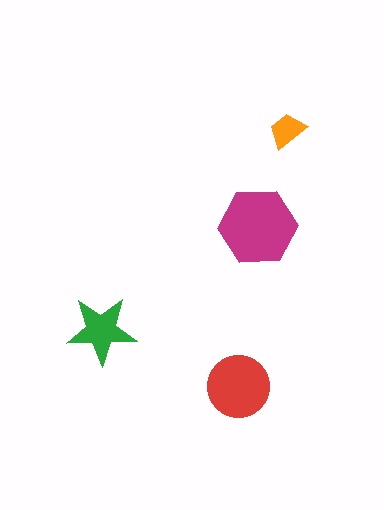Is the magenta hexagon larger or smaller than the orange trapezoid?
Larger.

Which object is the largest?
The magenta hexagon.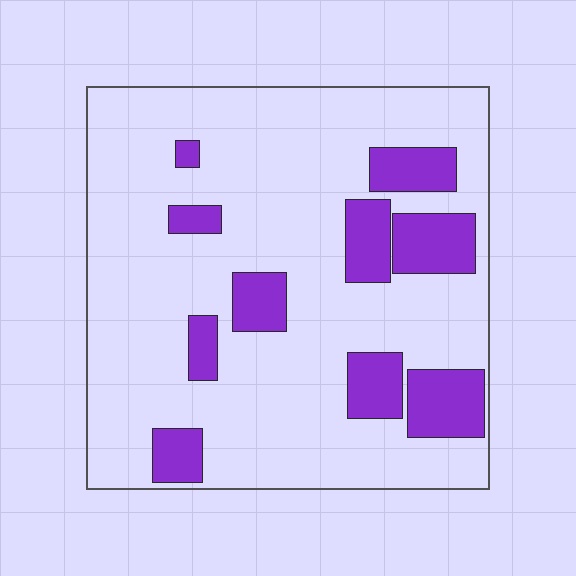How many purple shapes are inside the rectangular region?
10.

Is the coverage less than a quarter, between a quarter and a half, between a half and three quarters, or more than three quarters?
Less than a quarter.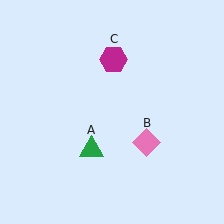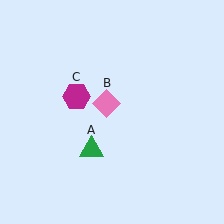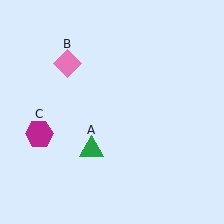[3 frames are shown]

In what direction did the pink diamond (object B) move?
The pink diamond (object B) moved up and to the left.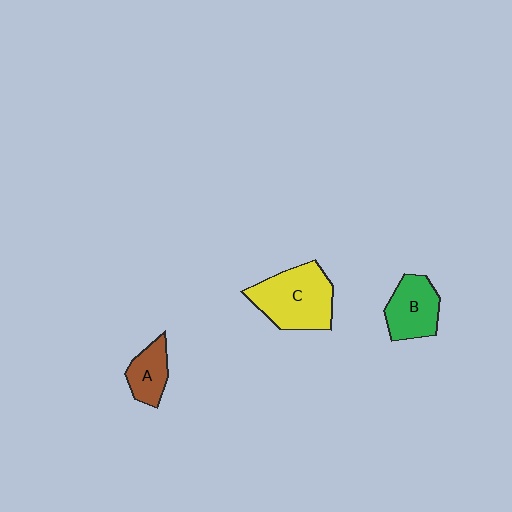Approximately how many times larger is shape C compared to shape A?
Approximately 2.1 times.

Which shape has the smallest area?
Shape A (brown).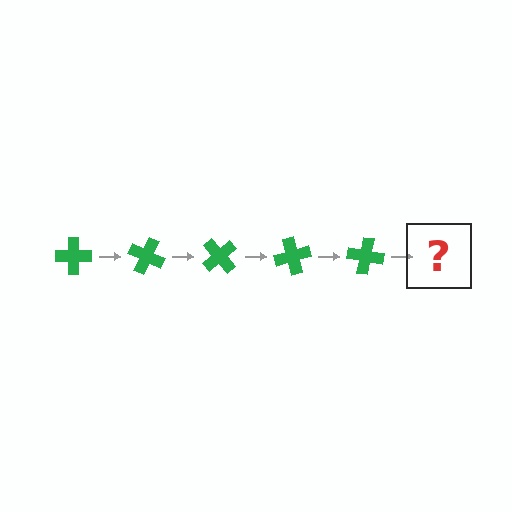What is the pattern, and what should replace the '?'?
The pattern is that the cross rotates 25 degrees each step. The '?' should be a green cross rotated 125 degrees.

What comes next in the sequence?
The next element should be a green cross rotated 125 degrees.